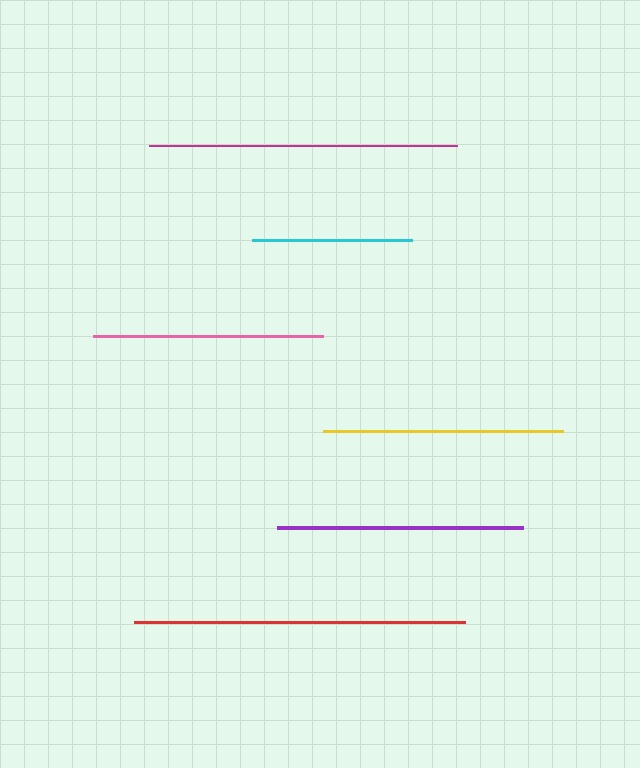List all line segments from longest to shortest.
From longest to shortest: red, magenta, purple, yellow, pink, cyan.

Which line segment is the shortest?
The cyan line is the shortest at approximately 161 pixels.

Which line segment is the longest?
The red line is the longest at approximately 331 pixels.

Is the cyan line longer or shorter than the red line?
The red line is longer than the cyan line.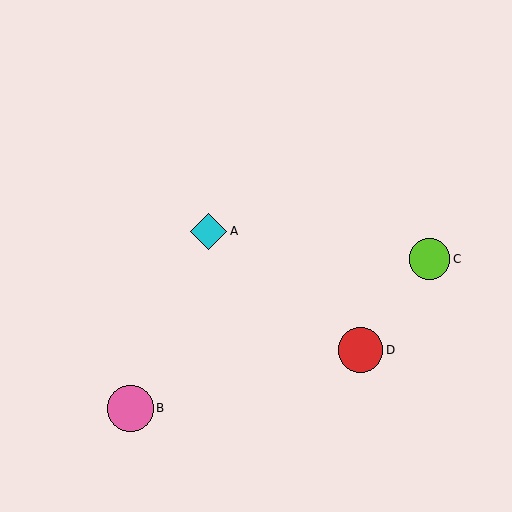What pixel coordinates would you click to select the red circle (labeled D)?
Click at (360, 350) to select the red circle D.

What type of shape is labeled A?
Shape A is a cyan diamond.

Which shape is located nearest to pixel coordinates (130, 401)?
The pink circle (labeled B) at (130, 408) is nearest to that location.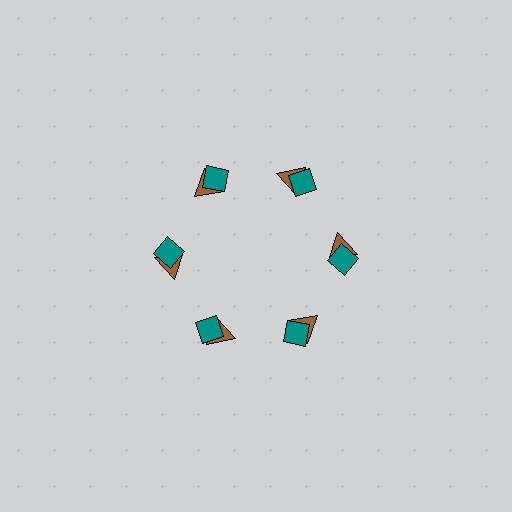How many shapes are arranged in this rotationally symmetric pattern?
There are 12 shapes, arranged in 6 groups of 2.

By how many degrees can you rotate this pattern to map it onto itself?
The pattern maps onto itself every 60 degrees of rotation.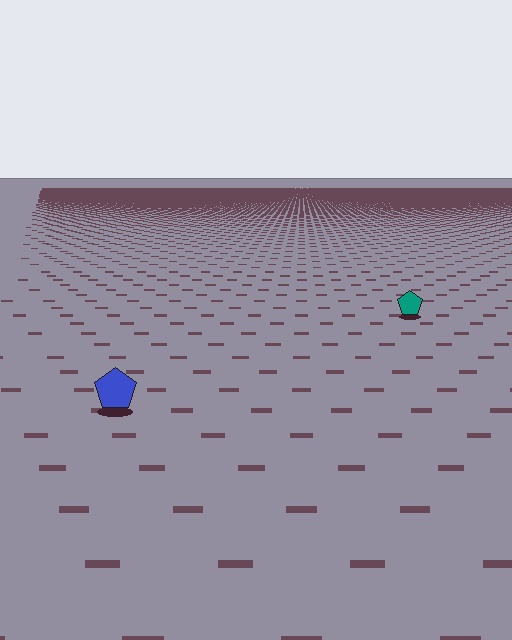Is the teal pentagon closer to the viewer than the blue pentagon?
No. The blue pentagon is closer — you can tell from the texture gradient: the ground texture is coarser near it.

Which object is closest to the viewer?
The blue pentagon is closest. The texture marks near it are larger and more spread out.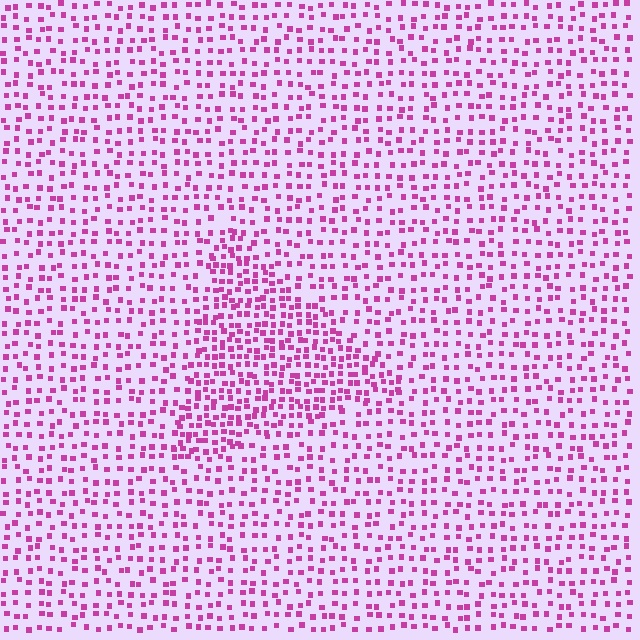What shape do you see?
I see a triangle.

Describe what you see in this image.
The image contains small magenta elements arranged at two different densities. A triangle-shaped region is visible where the elements are more densely packed than the surrounding area.